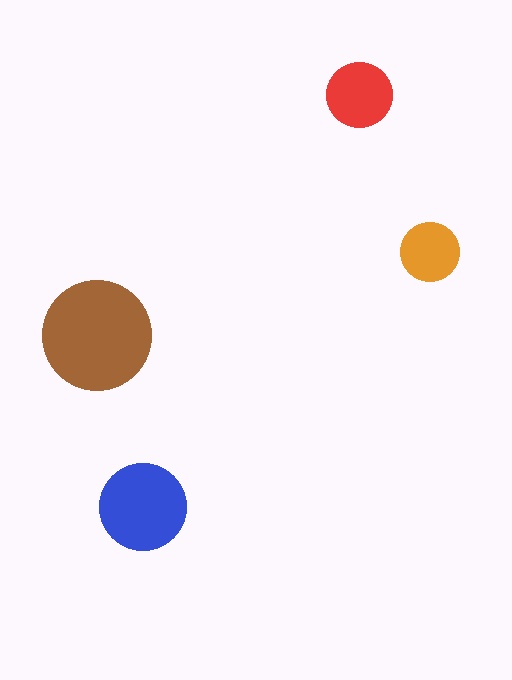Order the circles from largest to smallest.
the brown one, the blue one, the red one, the orange one.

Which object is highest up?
The red circle is topmost.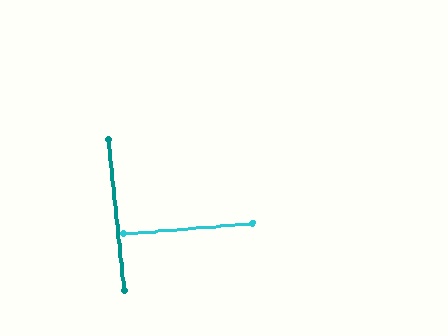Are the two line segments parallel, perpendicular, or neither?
Perpendicular — they meet at approximately 89°.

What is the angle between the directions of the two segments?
Approximately 89 degrees.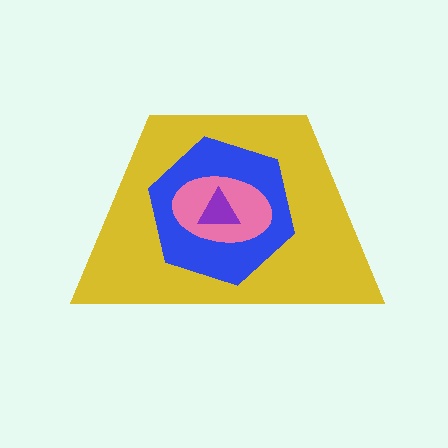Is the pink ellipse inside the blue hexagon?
Yes.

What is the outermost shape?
The yellow trapezoid.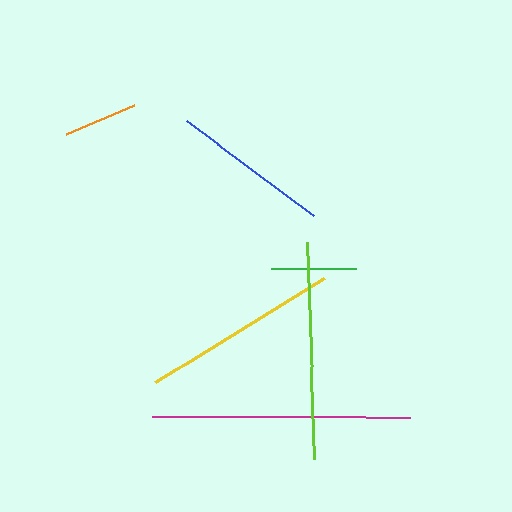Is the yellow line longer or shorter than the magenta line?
The magenta line is longer than the yellow line.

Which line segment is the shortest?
The orange line is the shortest at approximately 75 pixels.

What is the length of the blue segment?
The blue segment is approximately 159 pixels long.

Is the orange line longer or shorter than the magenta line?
The magenta line is longer than the orange line.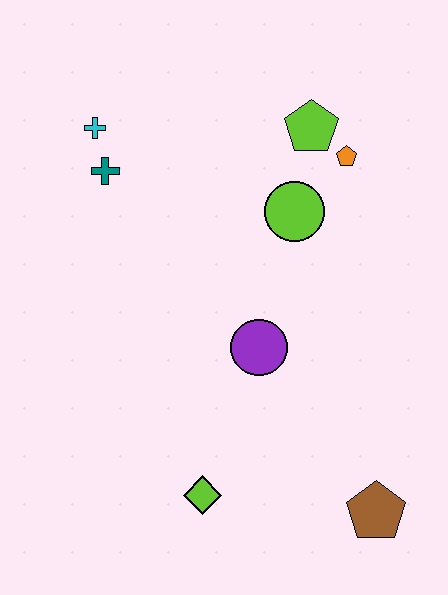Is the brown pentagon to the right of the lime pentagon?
Yes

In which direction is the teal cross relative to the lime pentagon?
The teal cross is to the left of the lime pentagon.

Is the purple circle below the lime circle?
Yes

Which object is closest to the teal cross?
The cyan cross is closest to the teal cross.